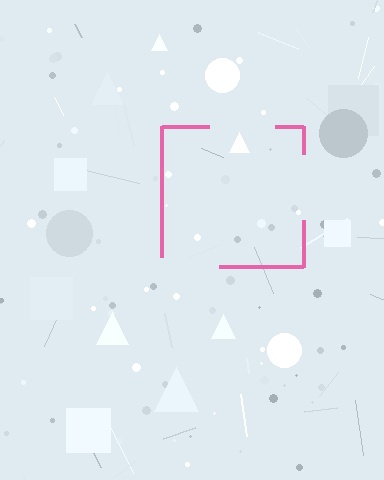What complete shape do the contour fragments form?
The contour fragments form a square.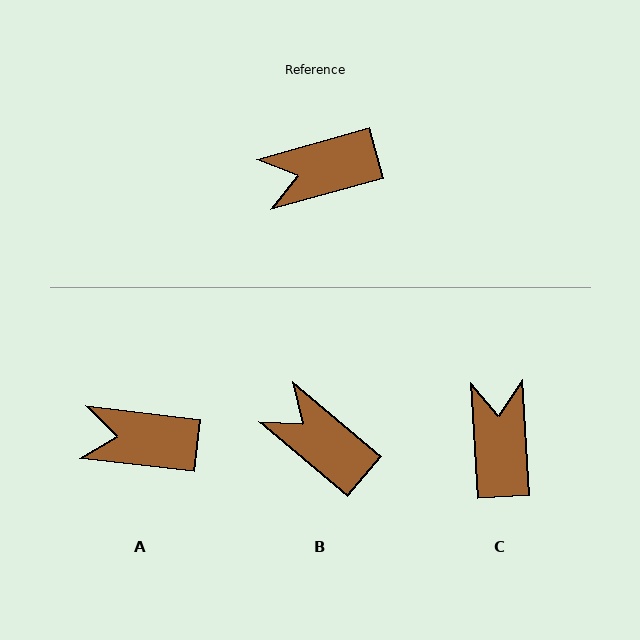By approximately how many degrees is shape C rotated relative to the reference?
Approximately 102 degrees clockwise.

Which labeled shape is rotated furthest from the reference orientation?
C, about 102 degrees away.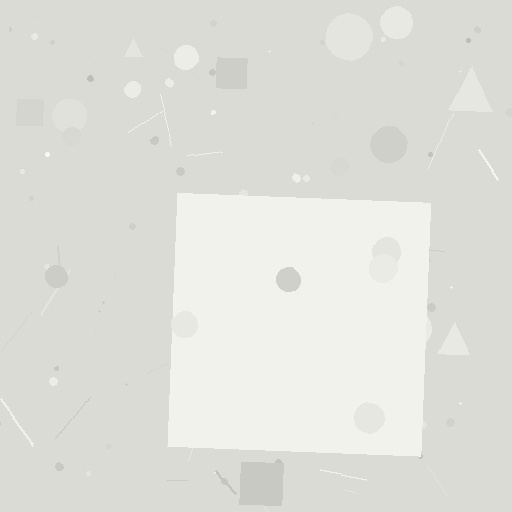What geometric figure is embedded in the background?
A square is embedded in the background.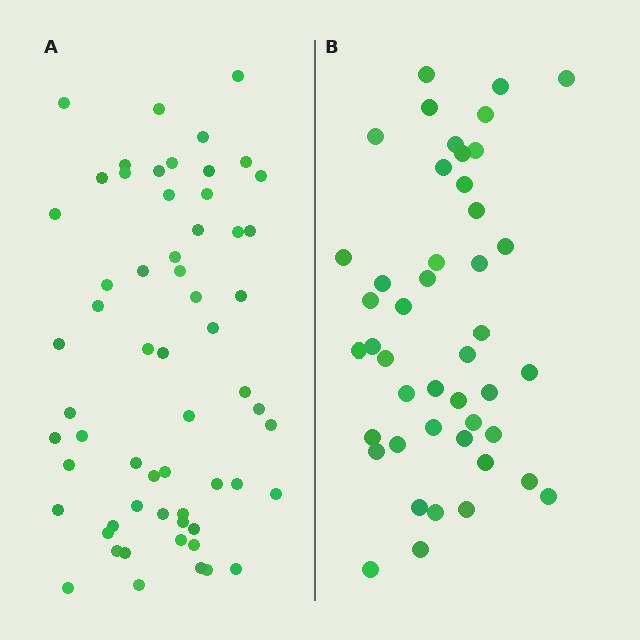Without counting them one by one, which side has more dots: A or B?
Region A (the left region) has more dots.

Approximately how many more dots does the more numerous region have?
Region A has approximately 15 more dots than region B.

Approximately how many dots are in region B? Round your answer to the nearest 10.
About 40 dots. (The exact count is 45, which rounds to 40.)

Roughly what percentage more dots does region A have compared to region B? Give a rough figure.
About 35% more.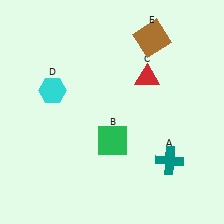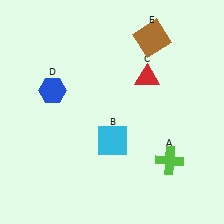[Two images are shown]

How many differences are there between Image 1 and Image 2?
There are 3 differences between the two images.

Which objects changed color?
A changed from teal to lime. B changed from green to cyan. D changed from cyan to blue.